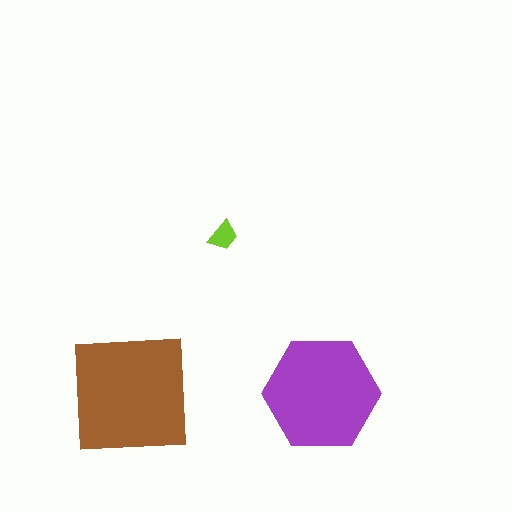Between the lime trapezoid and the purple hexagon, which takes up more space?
The purple hexagon.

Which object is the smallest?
The lime trapezoid.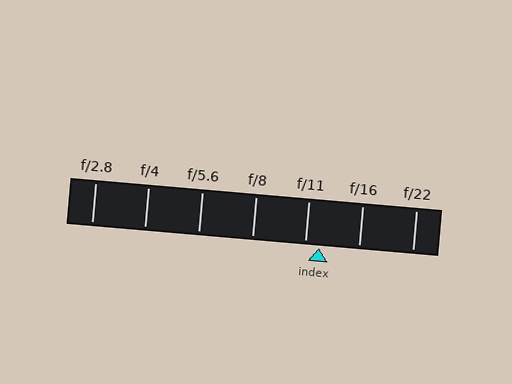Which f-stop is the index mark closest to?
The index mark is closest to f/11.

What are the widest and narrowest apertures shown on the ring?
The widest aperture shown is f/2.8 and the narrowest is f/22.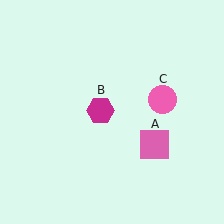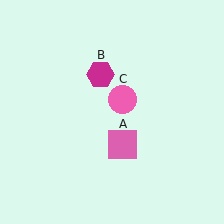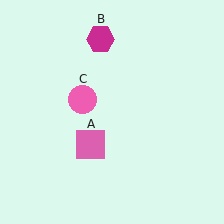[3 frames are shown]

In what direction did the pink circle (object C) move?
The pink circle (object C) moved left.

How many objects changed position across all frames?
3 objects changed position: pink square (object A), magenta hexagon (object B), pink circle (object C).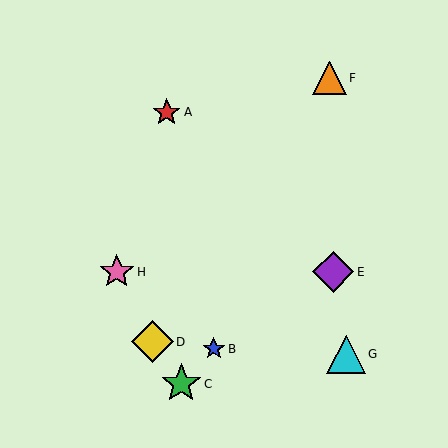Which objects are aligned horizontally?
Objects E, H are aligned horizontally.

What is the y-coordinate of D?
Object D is at y≈342.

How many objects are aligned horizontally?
2 objects (E, H) are aligned horizontally.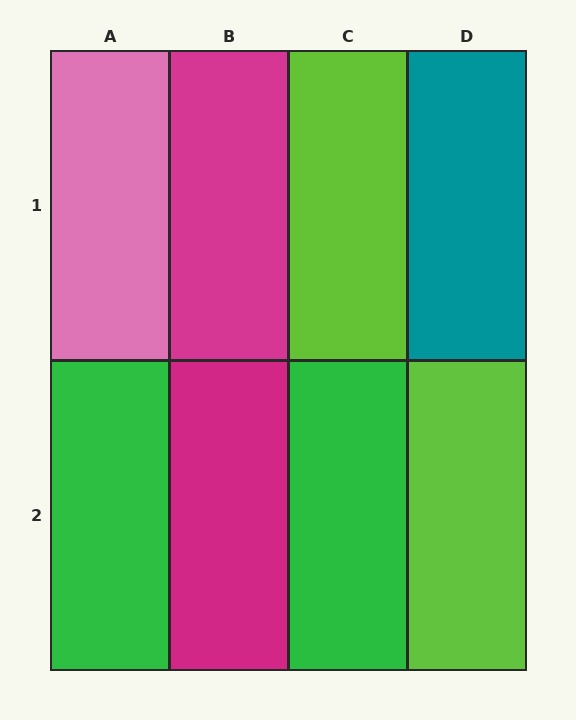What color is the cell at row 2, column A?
Green.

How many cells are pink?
1 cell is pink.